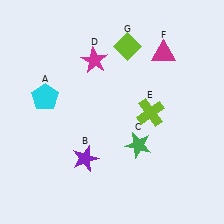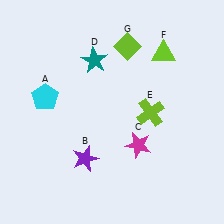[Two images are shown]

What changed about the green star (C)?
In Image 1, C is green. In Image 2, it changed to magenta.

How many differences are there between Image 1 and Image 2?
There are 3 differences between the two images.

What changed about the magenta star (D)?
In Image 1, D is magenta. In Image 2, it changed to teal.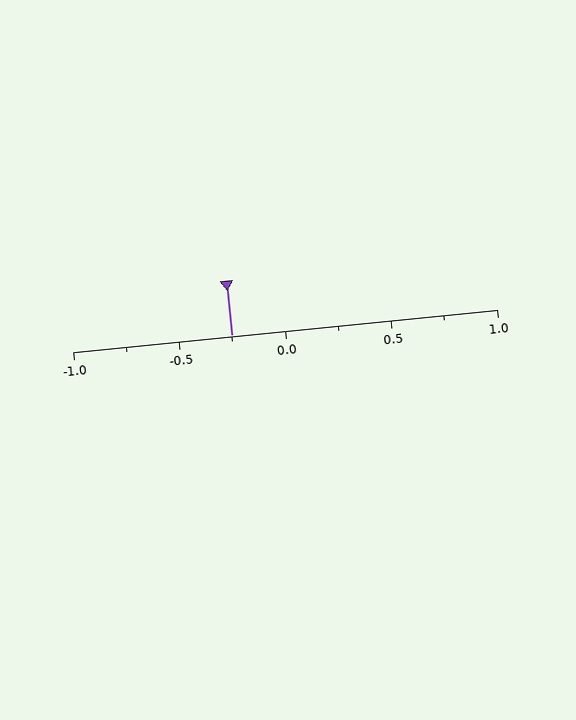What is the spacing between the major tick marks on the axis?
The major ticks are spaced 0.5 apart.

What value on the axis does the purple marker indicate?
The marker indicates approximately -0.25.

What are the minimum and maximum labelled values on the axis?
The axis runs from -1.0 to 1.0.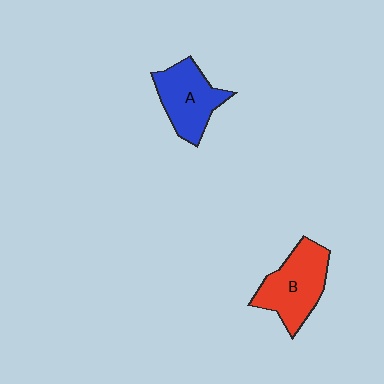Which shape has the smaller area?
Shape A (blue).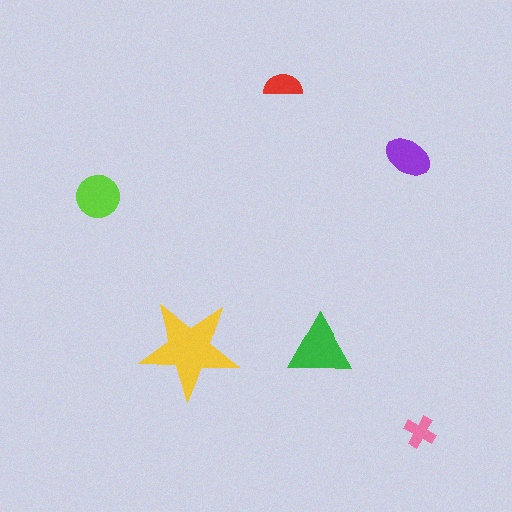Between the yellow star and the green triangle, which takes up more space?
The yellow star.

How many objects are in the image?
There are 6 objects in the image.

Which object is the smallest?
The pink cross.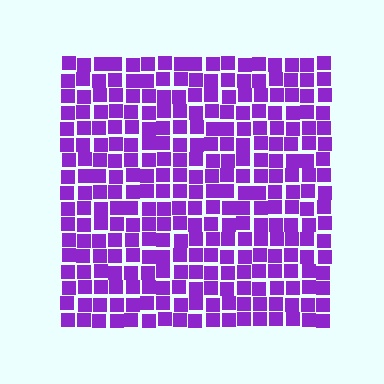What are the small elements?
The small elements are squares.